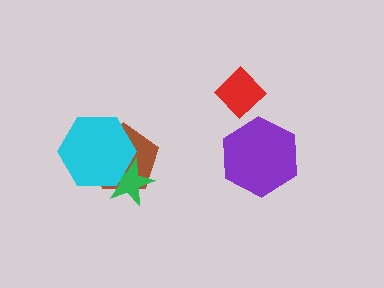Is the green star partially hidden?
Yes, it is partially covered by another shape.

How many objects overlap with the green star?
2 objects overlap with the green star.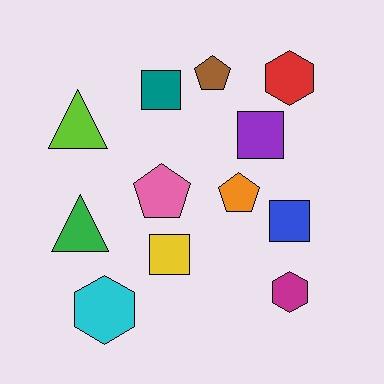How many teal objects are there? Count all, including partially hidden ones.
There is 1 teal object.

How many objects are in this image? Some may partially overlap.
There are 12 objects.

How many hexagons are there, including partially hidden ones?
There are 3 hexagons.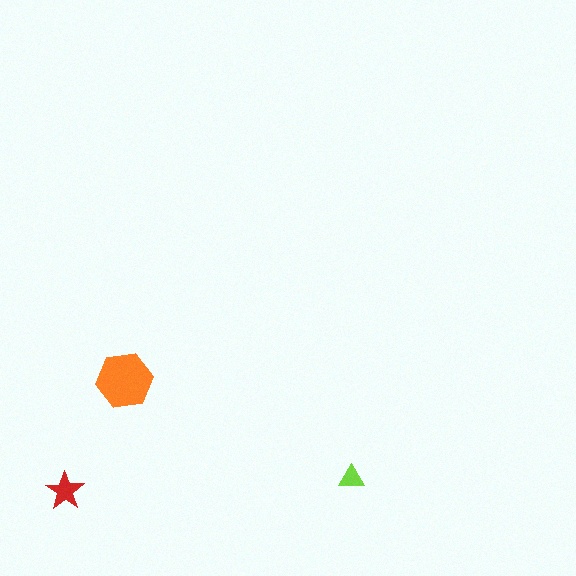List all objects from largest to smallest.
The orange hexagon, the red star, the lime triangle.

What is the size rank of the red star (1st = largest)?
2nd.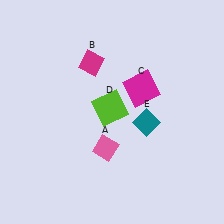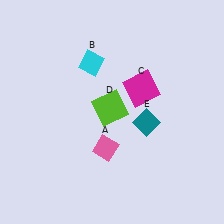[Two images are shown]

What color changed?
The diamond (B) changed from magenta in Image 1 to cyan in Image 2.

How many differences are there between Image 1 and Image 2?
There is 1 difference between the two images.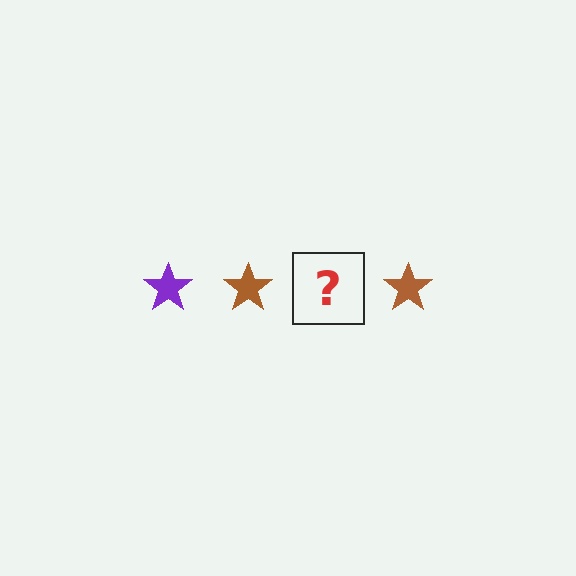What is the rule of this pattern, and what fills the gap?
The rule is that the pattern cycles through purple, brown stars. The gap should be filled with a purple star.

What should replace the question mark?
The question mark should be replaced with a purple star.